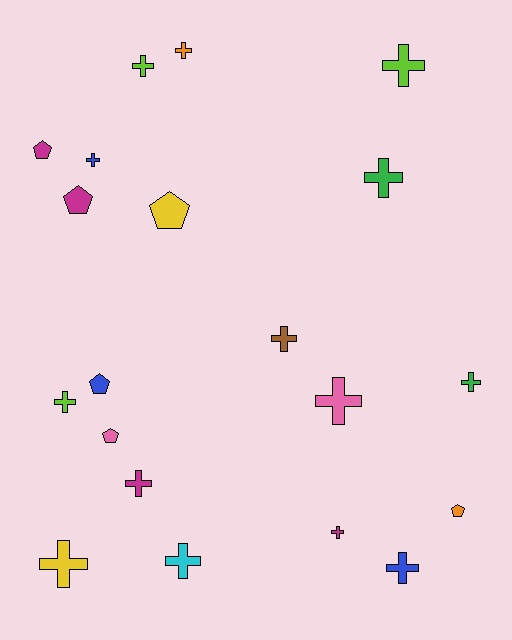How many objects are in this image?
There are 20 objects.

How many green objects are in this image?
There are 2 green objects.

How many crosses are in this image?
There are 14 crosses.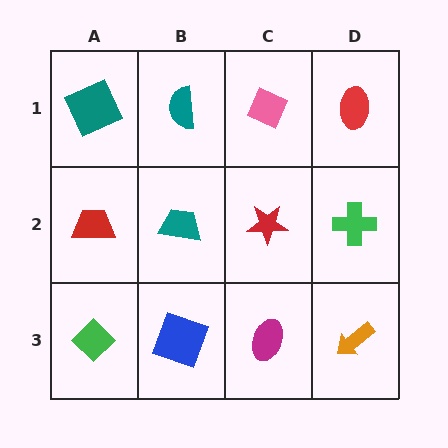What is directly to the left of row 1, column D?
A pink diamond.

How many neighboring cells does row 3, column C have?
3.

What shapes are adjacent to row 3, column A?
A red trapezoid (row 2, column A), a blue square (row 3, column B).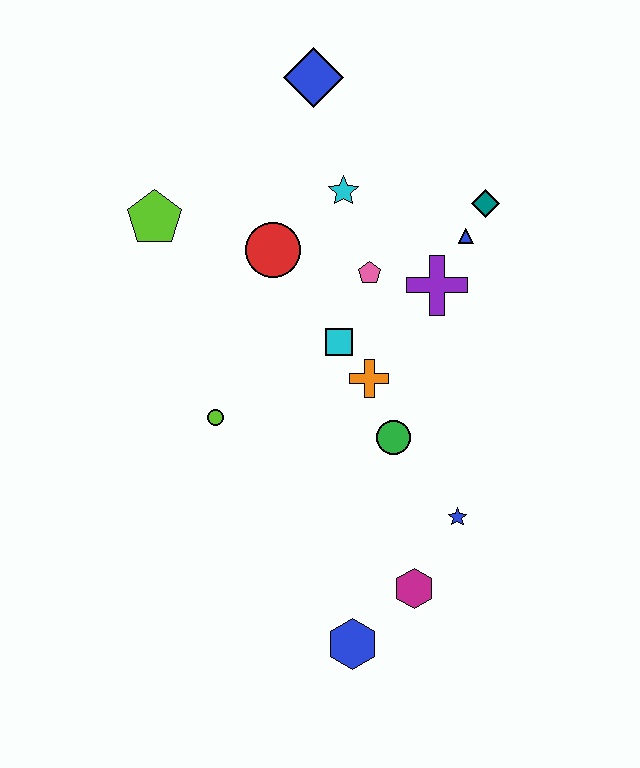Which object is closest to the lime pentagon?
The red circle is closest to the lime pentagon.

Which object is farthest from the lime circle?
The blue diamond is farthest from the lime circle.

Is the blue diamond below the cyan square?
No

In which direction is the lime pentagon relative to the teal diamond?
The lime pentagon is to the left of the teal diamond.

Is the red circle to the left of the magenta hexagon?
Yes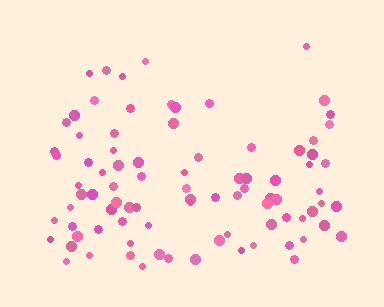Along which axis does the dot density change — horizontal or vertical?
Vertical.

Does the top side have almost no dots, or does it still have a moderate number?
Still a moderate number, just noticeably fewer than the bottom.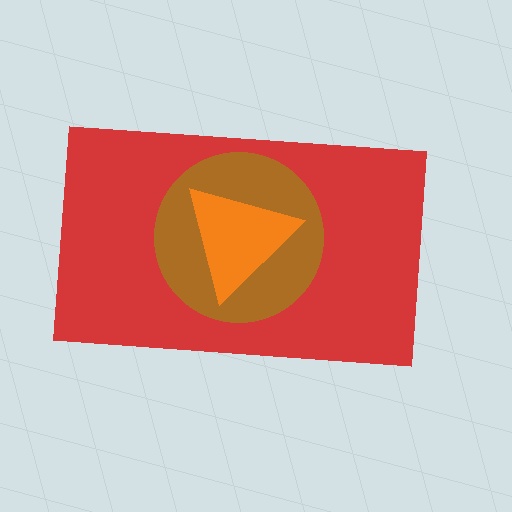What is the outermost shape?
The red rectangle.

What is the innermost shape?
The orange triangle.